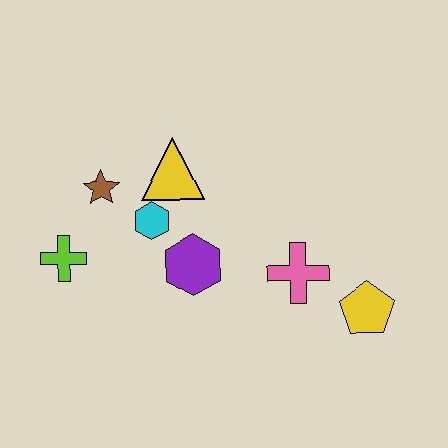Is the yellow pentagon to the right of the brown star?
Yes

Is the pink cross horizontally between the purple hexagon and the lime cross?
No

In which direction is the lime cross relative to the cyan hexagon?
The lime cross is to the left of the cyan hexagon.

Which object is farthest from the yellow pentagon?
The lime cross is farthest from the yellow pentagon.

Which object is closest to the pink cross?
The yellow pentagon is closest to the pink cross.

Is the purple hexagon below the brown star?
Yes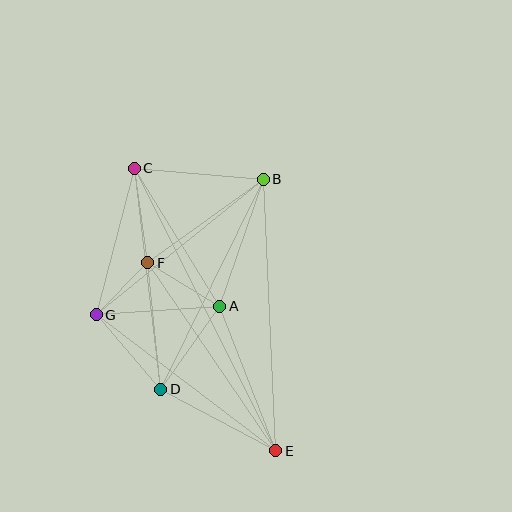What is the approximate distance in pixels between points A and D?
The distance between A and D is approximately 102 pixels.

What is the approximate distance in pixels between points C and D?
The distance between C and D is approximately 222 pixels.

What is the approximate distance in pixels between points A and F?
The distance between A and F is approximately 84 pixels.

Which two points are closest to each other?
Points F and G are closest to each other.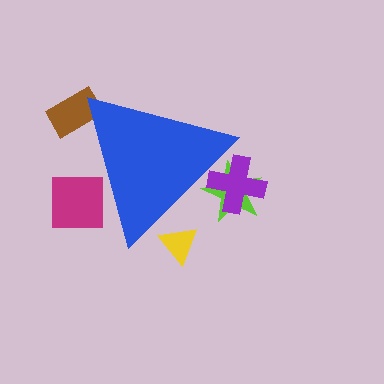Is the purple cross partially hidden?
Yes, the purple cross is partially hidden behind the blue triangle.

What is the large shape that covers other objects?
A blue triangle.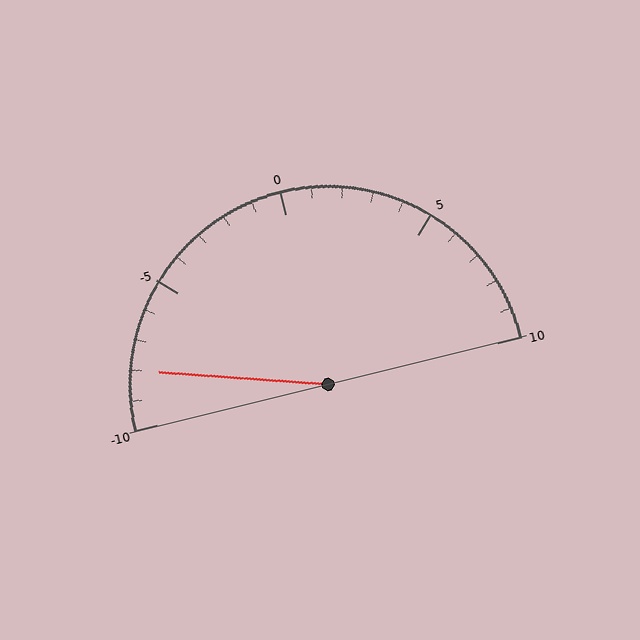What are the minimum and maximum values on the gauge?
The gauge ranges from -10 to 10.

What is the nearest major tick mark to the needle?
The nearest major tick mark is -10.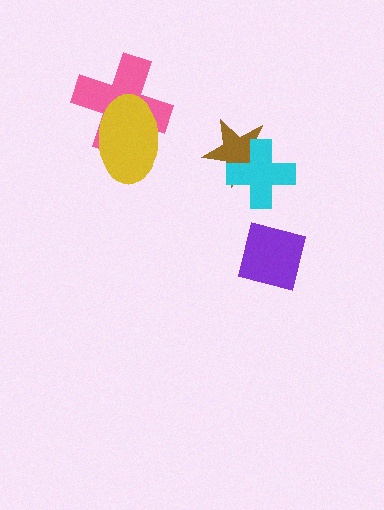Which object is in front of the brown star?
The cyan cross is in front of the brown star.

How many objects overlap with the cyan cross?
1 object overlaps with the cyan cross.